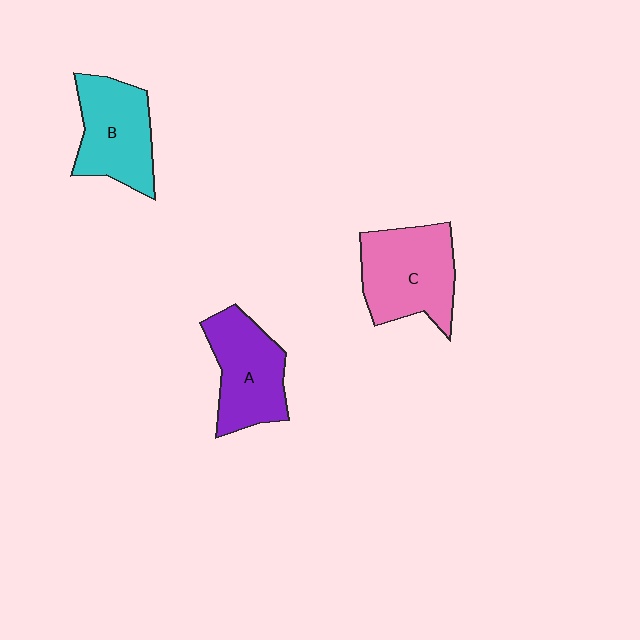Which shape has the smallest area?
Shape A (purple).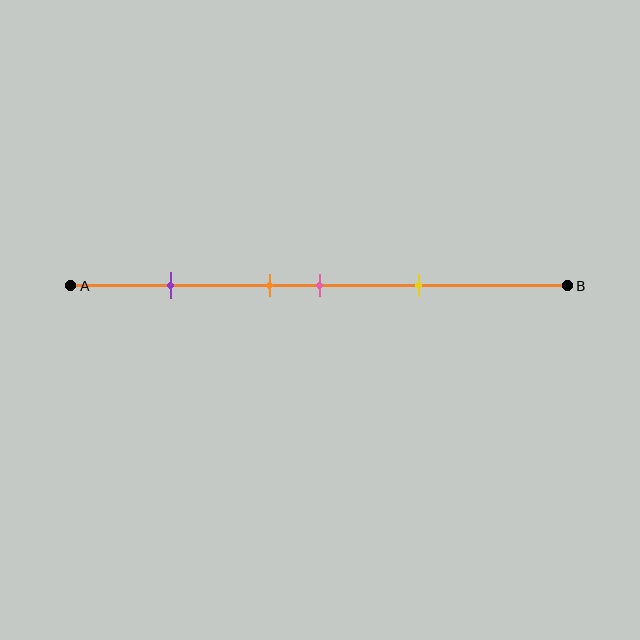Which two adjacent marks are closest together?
The orange and pink marks are the closest adjacent pair.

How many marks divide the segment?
There are 4 marks dividing the segment.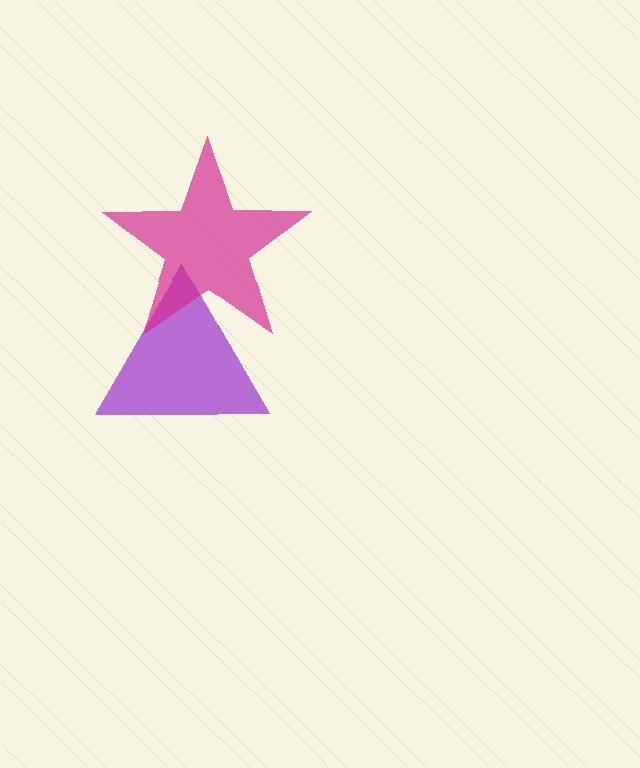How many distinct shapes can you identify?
There are 2 distinct shapes: a purple triangle, a magenta star.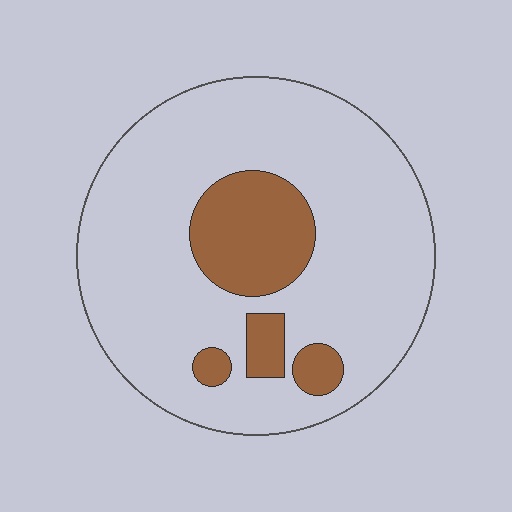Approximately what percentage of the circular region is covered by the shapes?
Approximately 20%.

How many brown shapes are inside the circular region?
4.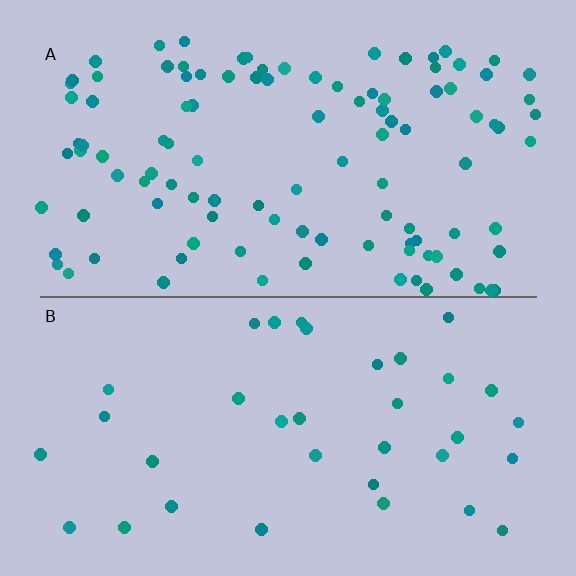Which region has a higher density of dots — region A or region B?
A (the top).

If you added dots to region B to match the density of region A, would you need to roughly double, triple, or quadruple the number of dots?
Approximately triple.